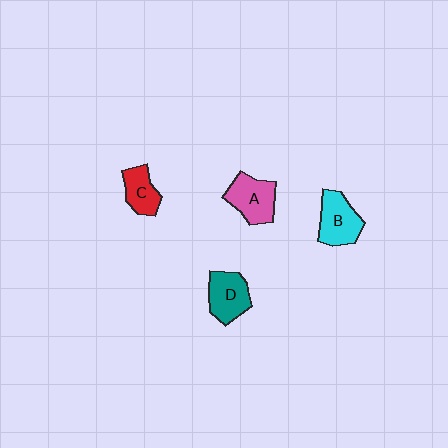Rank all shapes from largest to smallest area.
From largest to smallest: A (pink), B (cyan), D (teal), C (red).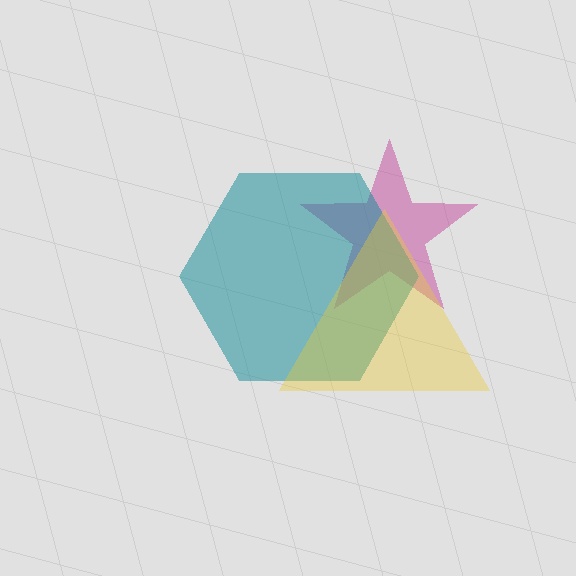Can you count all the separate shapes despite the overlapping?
Yes, there are 3 separate shapes.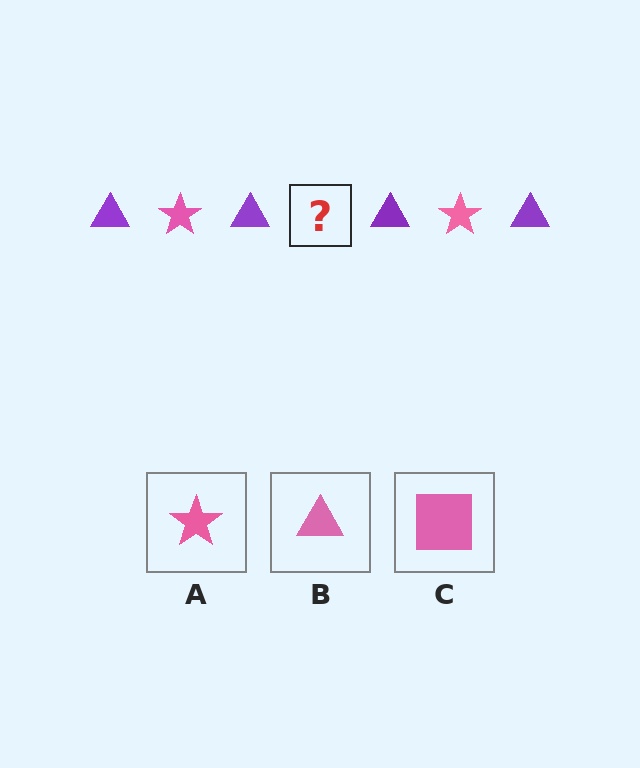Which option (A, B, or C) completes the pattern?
A.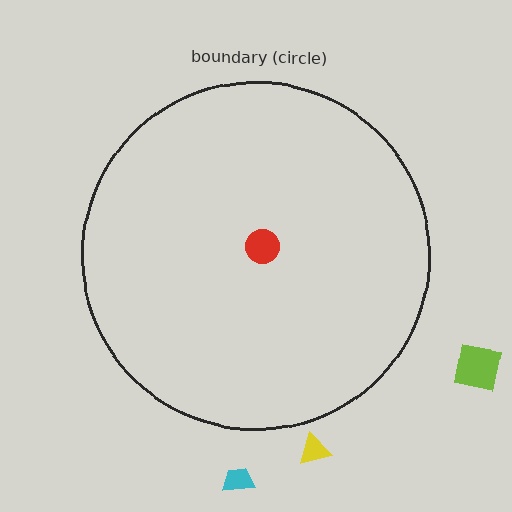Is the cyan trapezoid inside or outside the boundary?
Outside.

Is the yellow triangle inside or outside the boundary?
Outside.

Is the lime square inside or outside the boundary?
Outside.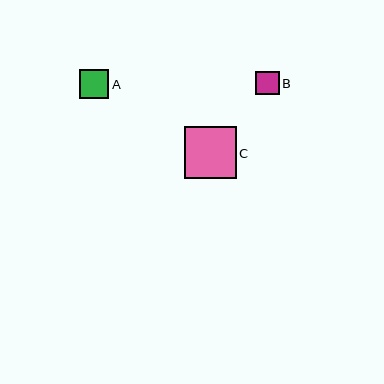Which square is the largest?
Square C is the largest with a size of approximately 52 pixels.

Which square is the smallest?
Square B is the smallest with a size of approximately 23 pixels.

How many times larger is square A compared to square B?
Square A is approximately 1.2 times the size of square B.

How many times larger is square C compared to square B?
Square C is approximately 2.2 times the size of square B.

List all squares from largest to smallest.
From largest to smallest: C, A, B.